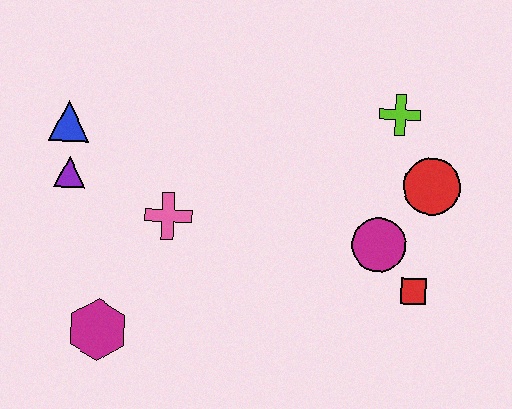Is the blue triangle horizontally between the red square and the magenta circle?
No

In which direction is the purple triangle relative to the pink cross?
The purple triangle is to the left of the pink cross.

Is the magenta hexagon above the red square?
No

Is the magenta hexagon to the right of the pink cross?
No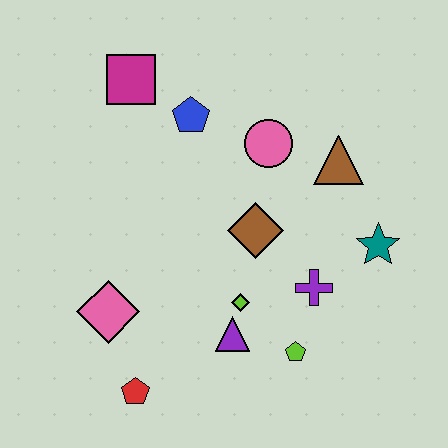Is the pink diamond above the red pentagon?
Yes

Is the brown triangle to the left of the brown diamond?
No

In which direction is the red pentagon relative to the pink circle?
The red pentagon is below the pink circle.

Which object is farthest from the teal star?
The magenta square is farthest from the teal star.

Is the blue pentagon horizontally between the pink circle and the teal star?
No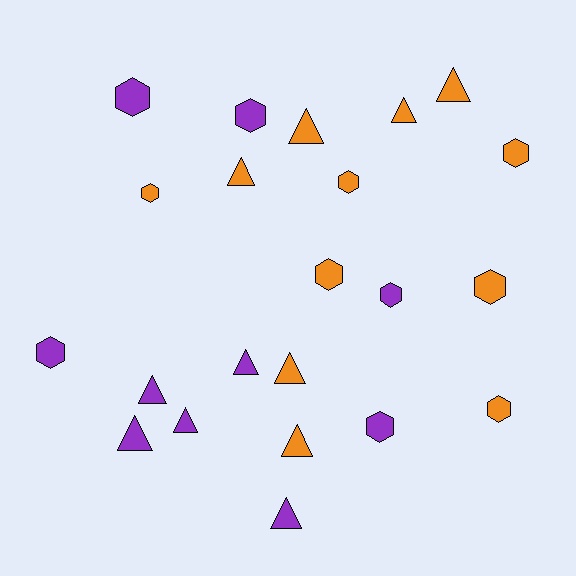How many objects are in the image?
There are 22 objects.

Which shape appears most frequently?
Triangle, with 11 objects.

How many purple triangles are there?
There are 5 purple triangles.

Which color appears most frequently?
Orange, with 12 objects.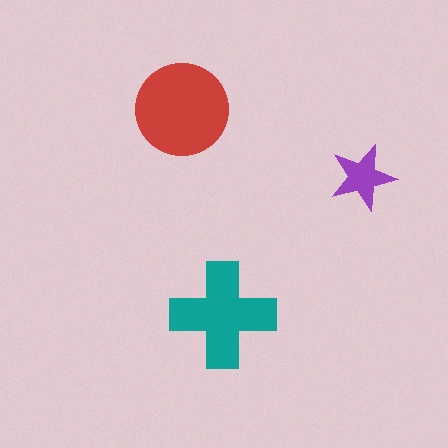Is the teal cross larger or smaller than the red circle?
Smaller.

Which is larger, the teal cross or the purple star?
The teal cross.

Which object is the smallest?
The purple star.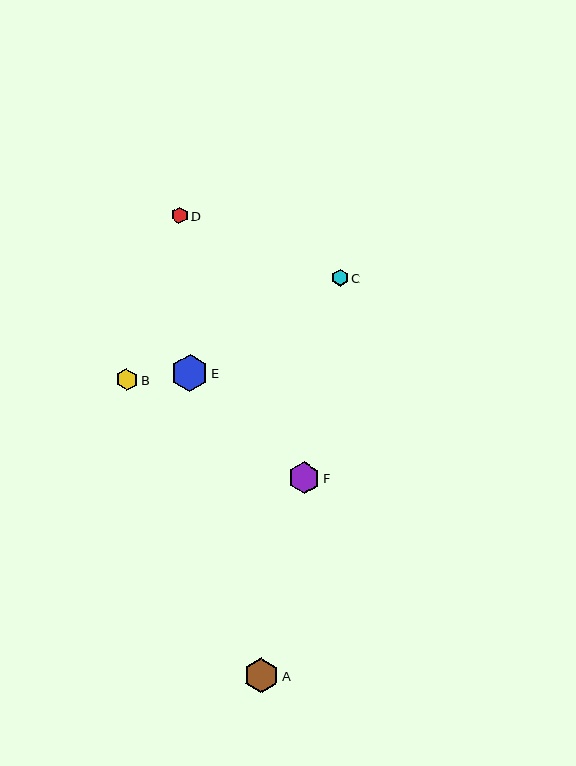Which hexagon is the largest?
Hexagon E is the largest with a size of approximately 37 pixels.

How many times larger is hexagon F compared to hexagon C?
Hexagon F is approximately 1.9 times the size of hexagon C.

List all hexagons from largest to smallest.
From largest to smallest: E, A, F, B, C, D.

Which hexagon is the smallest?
Hexagon D is the smallest with a size of approximately 16 pixels.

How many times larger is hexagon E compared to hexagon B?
Hexagon E is approximately 1.7 times the size of hexagon B.